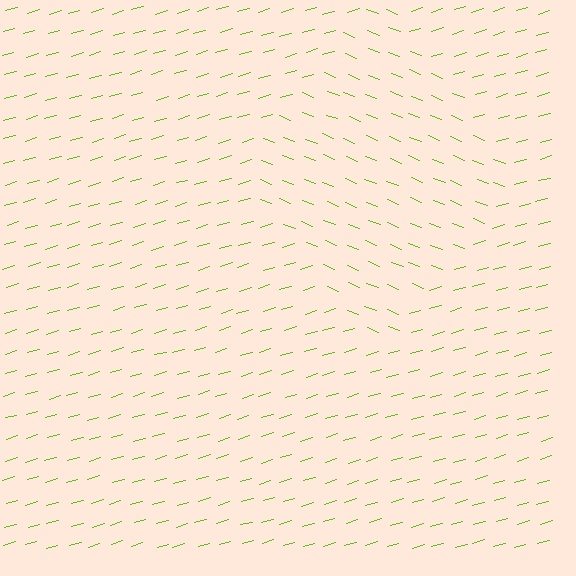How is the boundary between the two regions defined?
The boundary is defined purely by a change in line orientation (approximately 38 degrees difference). All lines are the same color and thickness.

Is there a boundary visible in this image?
Yes, there is a texture boundary formed by a change in line orientation.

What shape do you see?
I see a diamond.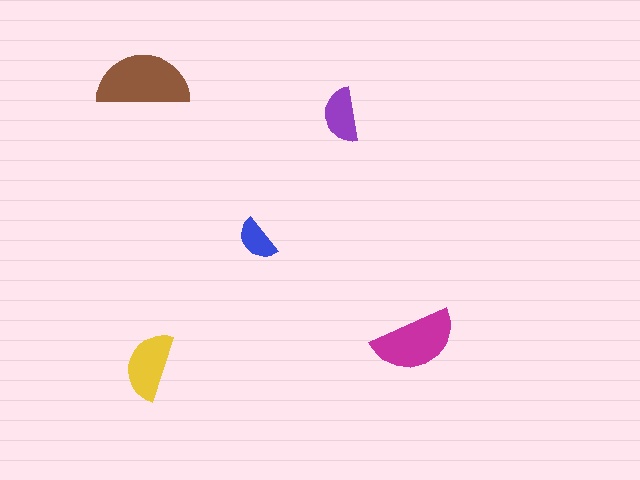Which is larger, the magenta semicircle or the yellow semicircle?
The magenta one.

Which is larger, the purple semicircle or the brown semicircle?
The brown one.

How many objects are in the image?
There are 5 objects in the image.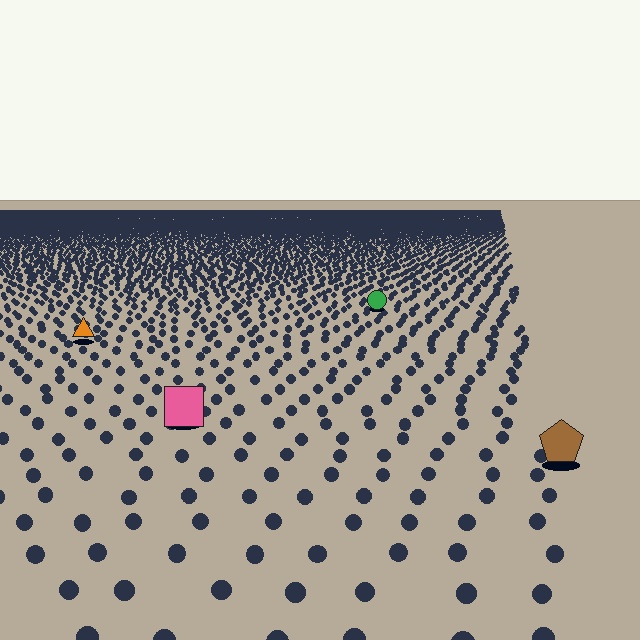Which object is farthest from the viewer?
The green circle is farthest from the viewer. It appears smaller and the ground texture around it is denser.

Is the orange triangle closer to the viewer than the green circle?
Yes. The orange triangle is closer — you can tell from the texture gradient: the ground texture is coarser near it.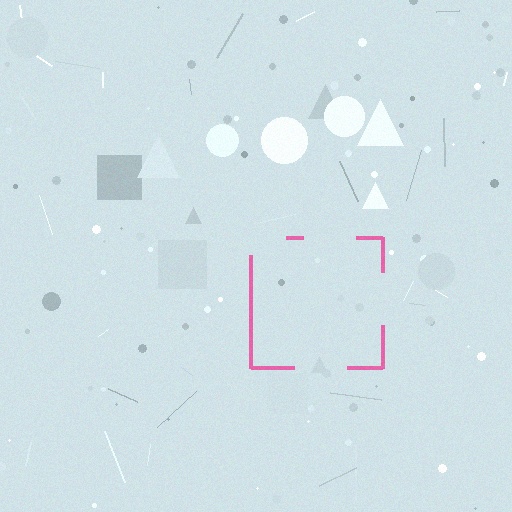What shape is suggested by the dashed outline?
The dashed outline suggests a square.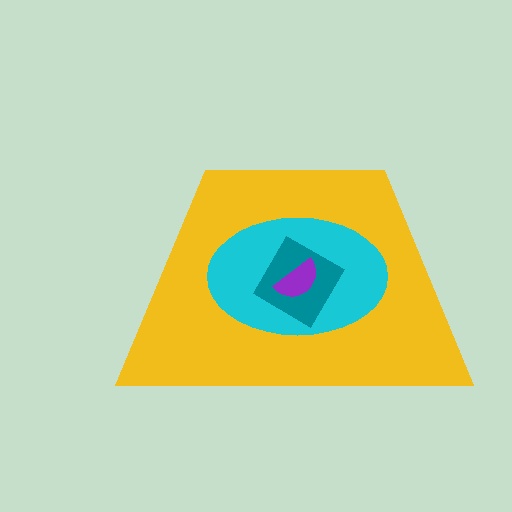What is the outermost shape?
The yellow trapezoid.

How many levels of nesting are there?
4.